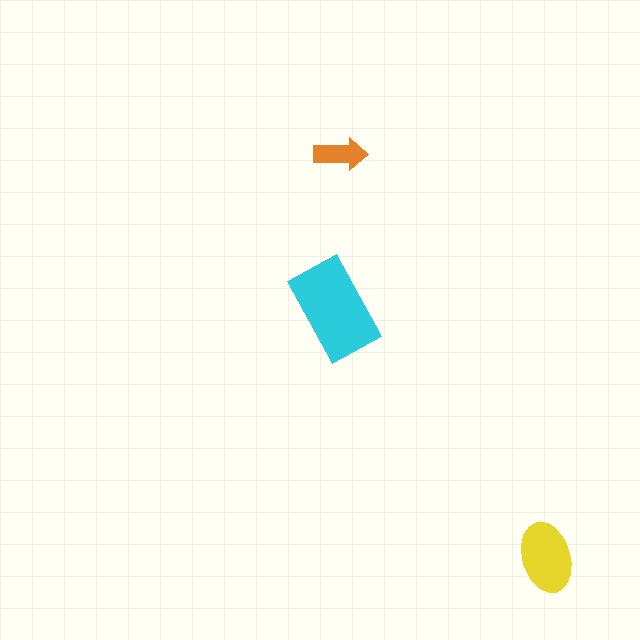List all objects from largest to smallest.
The cyan rectangle, the yellow ellipse, the orange arrow.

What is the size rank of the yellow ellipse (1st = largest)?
2nd.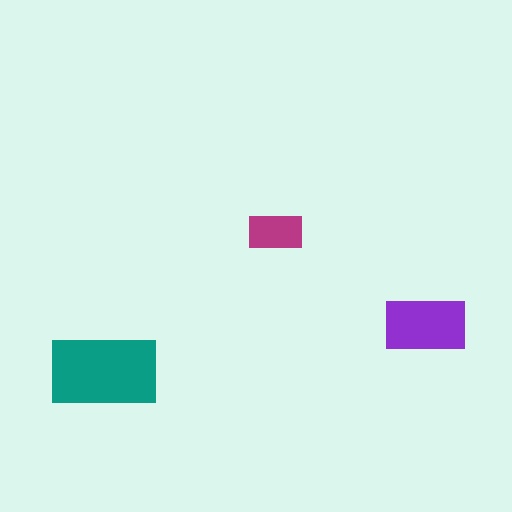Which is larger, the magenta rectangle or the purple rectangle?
The purple one.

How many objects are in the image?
There are 3 objects in the image.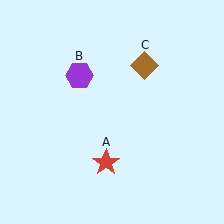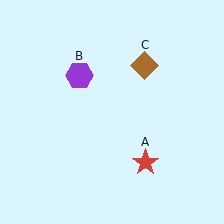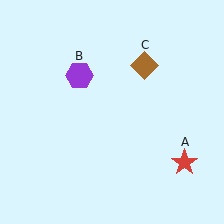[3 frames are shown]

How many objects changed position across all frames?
1 object changed position: red star (object A).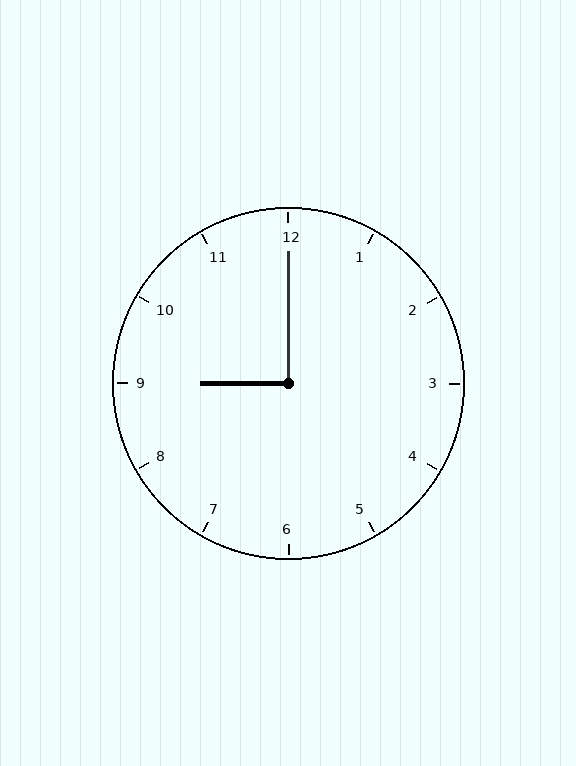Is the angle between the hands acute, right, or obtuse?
It is right.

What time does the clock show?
9:00.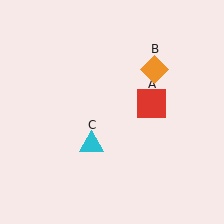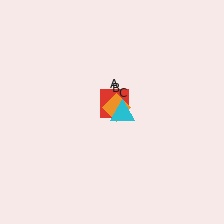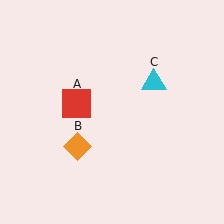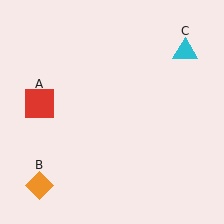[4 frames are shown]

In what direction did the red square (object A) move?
The red square (object A) moved left.